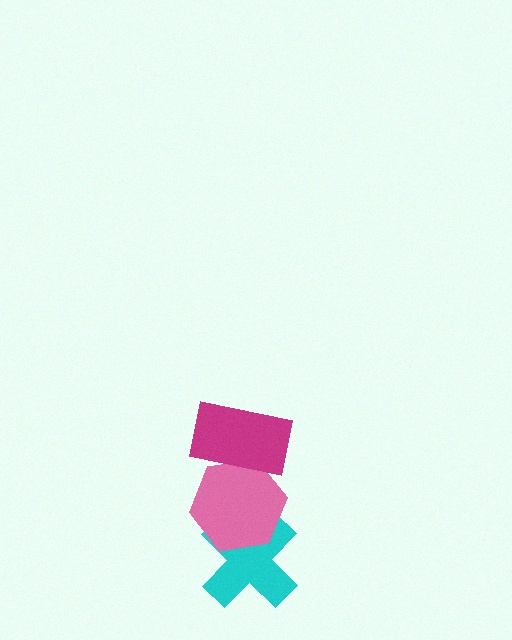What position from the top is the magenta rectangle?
The magenta rectangle is 1st from the top.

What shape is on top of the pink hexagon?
The magenta rectangle is on top of the pink hexagon.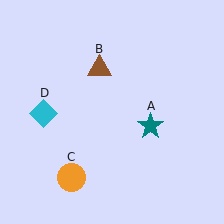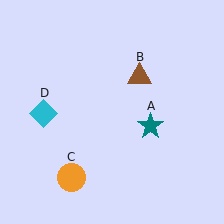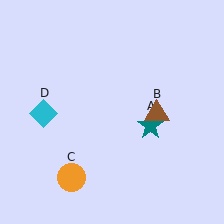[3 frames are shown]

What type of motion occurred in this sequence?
The brown triangle (object B) rotated clockwise around the center of the scene.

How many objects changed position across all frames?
1 object changed position: brown triangle (object B).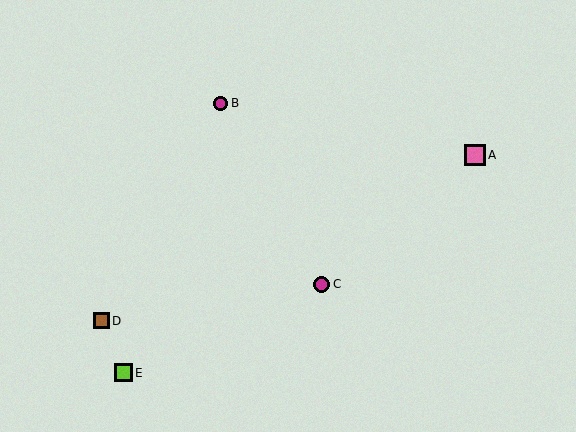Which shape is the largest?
The pink square (labeled A) is the largest.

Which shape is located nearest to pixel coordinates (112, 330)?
The brown square (labeled D) at (101, 321) is nearest to that location.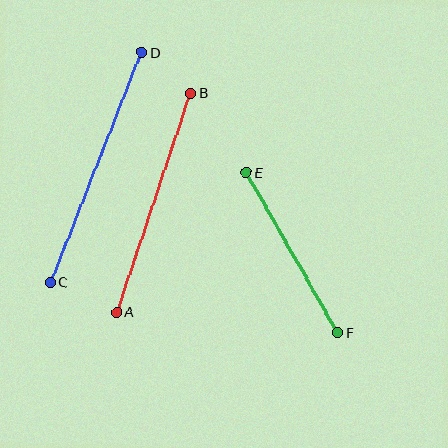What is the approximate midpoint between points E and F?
The midpoint is at approximately (292, 253) pixels.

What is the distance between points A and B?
The distance is approximately 231 pixels.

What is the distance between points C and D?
The distance is approximately 247 pixels.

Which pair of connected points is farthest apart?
Points C and D are farthest apart.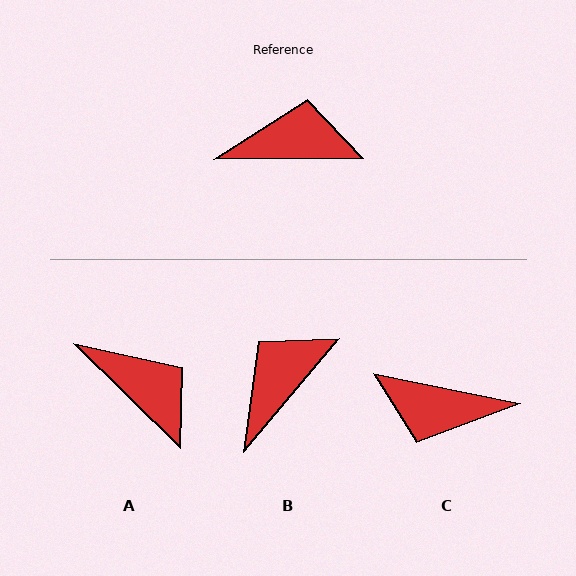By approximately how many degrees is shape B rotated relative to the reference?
Approximately 49 degrees counter-clockwise.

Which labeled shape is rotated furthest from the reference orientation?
C, about 168 degrees away.